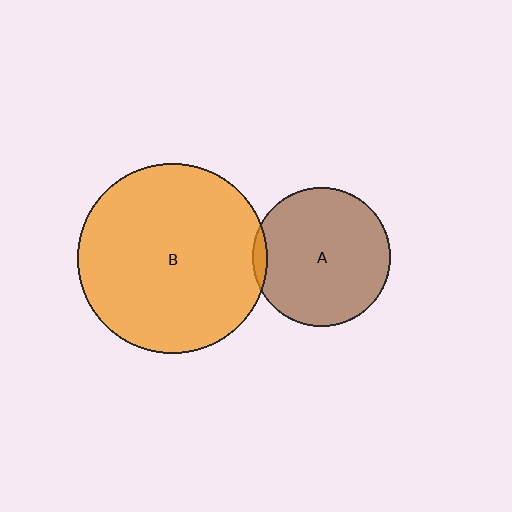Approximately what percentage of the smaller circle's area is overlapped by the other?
Approximately 5%.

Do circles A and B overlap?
Yes.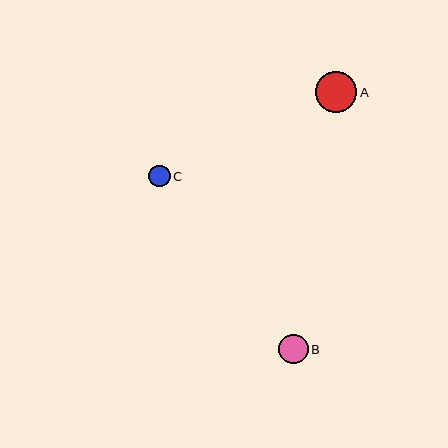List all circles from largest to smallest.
From largest to smallest: A, B, C.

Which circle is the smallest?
Circle C is the smallest with a size of approximately 21 pixels.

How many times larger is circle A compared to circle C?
Circle A is approximately 1.9 times the size of circle C.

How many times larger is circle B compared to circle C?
Circle B is approximately 1.4 times the size of circle C.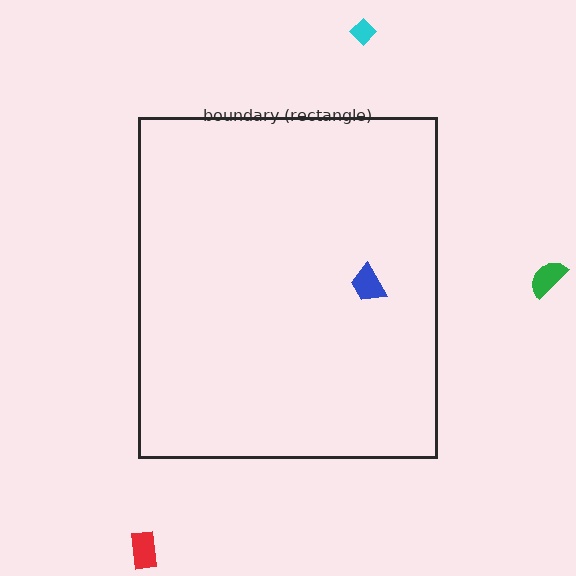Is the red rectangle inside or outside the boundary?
Outside.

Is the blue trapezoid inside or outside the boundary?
Inside.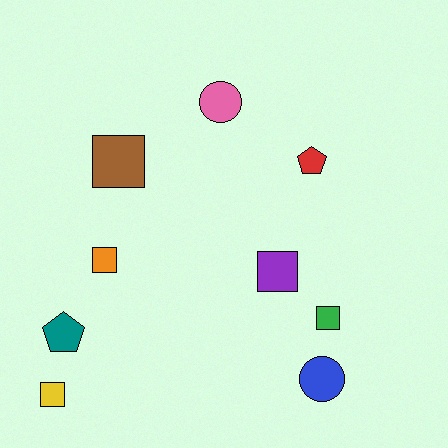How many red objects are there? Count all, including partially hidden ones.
There is 1 red object.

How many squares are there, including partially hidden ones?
There are 5 squares.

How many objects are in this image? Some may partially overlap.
There are 9 objects.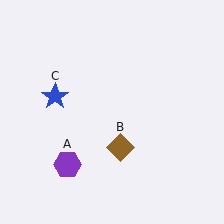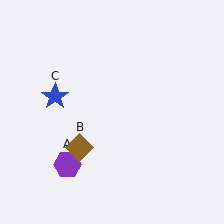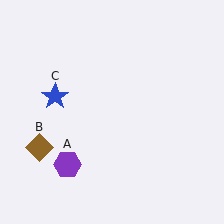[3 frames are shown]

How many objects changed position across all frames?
1 object changed position: brown diamond (object B).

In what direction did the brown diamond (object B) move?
The brown diamond (object B) moved left.